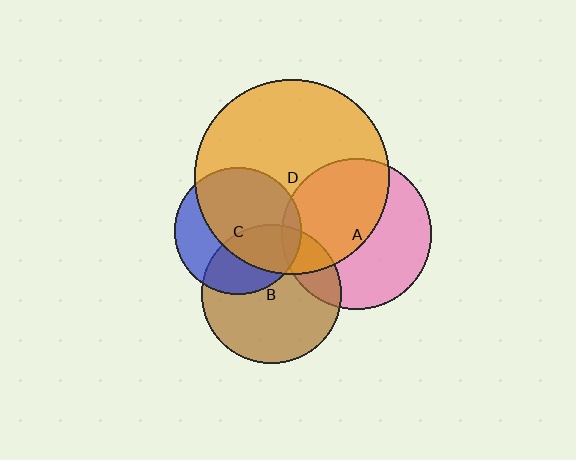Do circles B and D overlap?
Yes.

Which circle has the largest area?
Circle D (orange).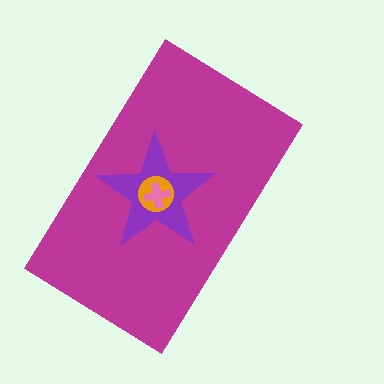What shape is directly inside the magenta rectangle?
The purple star.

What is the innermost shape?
The pink cross.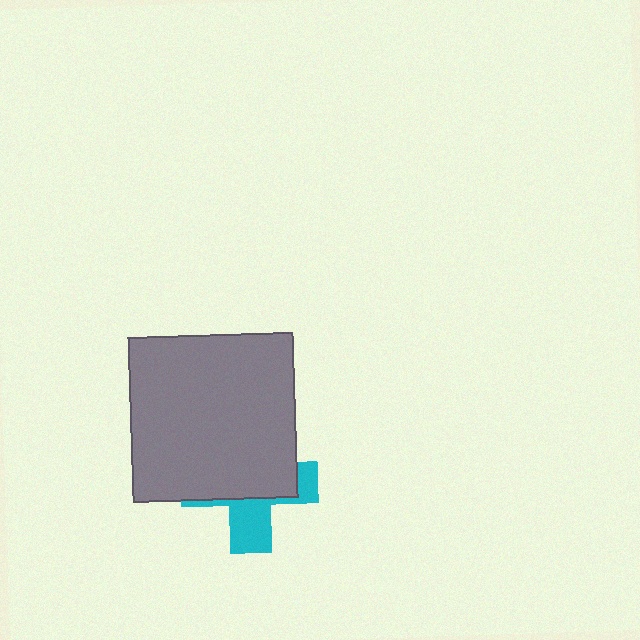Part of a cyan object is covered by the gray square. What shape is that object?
It is a cross.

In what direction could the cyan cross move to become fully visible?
The cyan cross could move down. That would shift it out from behind the gray square entirely.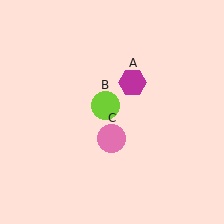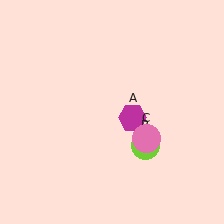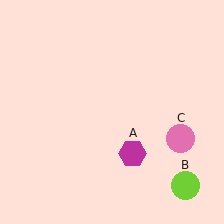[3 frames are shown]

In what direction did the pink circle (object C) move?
The pink circle (object C) moved right.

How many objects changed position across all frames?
3 objects changed position: magenta hexagon (object A), lime circle (object B), pink circle (object C).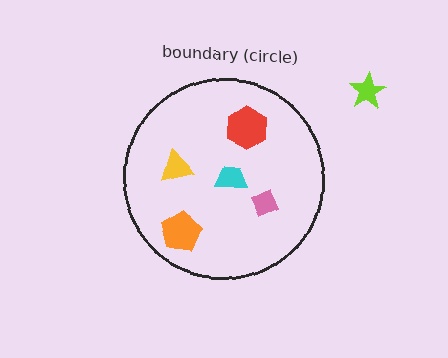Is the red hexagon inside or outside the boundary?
Inside.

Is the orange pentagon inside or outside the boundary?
Inside.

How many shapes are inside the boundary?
5 inside, 1 outside.